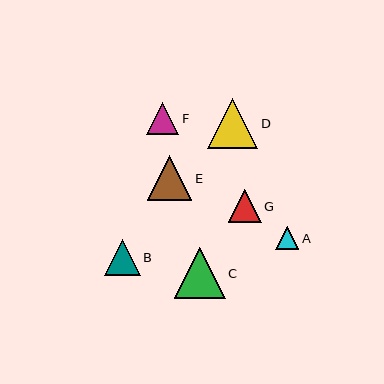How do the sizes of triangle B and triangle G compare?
Triangle B and triangle G are approximately the same size.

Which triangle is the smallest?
Triangle A is the smallest with a size of approximately 23 pixels.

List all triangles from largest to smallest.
From largest to smallest: C, D, E, B, G, F, A.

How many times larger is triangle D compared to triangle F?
Triangle D is approximately 1.6 times the size of triangle F.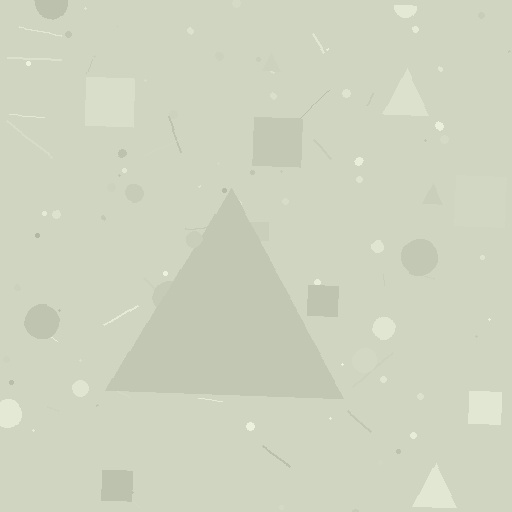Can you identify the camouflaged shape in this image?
The camouflaged shape is a triangle.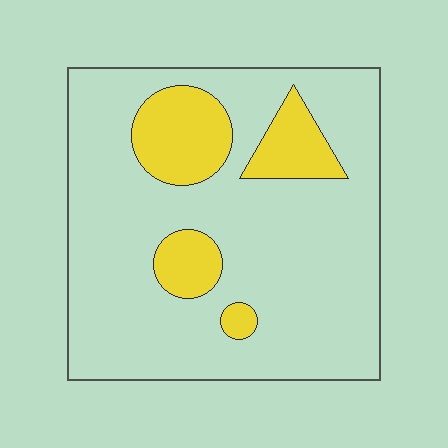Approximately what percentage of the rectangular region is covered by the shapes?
Approximately 20%.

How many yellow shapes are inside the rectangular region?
4.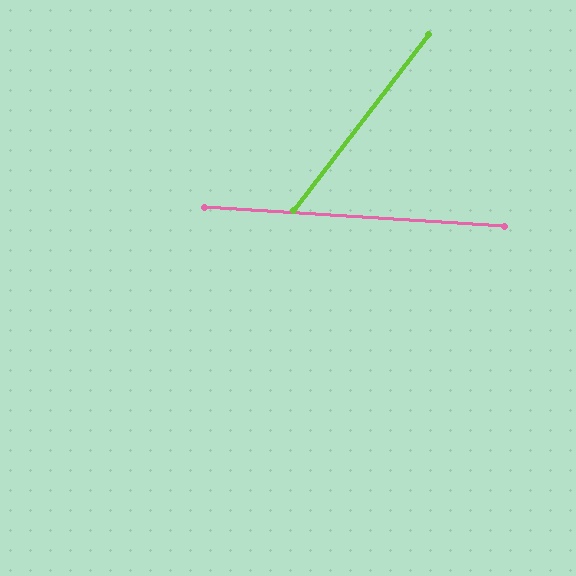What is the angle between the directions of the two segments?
Approximately 56 degrees.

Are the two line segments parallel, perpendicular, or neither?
Neither parallel nor perpendicular — they differ by about 56°.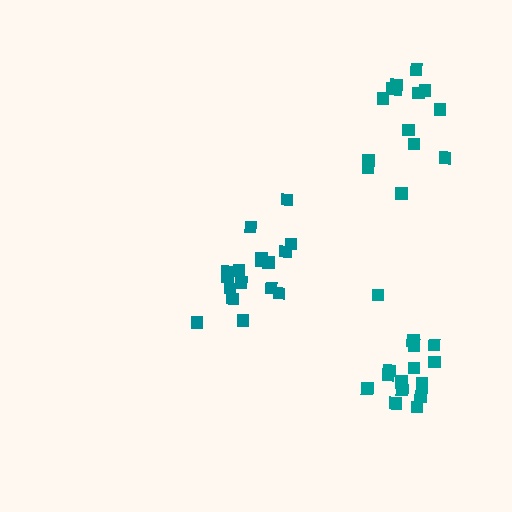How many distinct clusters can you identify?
There are 3 distinct clusters.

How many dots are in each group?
Group 1: 16 dots, Group 2: 14 dots, Group 3: 17 dots (47 total).